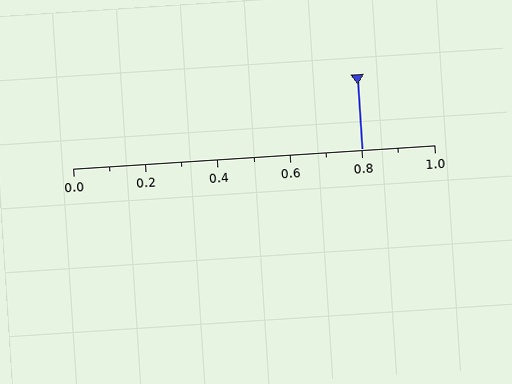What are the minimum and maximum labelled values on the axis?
The axis runs from 0.0 to 1.0.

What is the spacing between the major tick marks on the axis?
The major ticks are spaced 0.2 apart.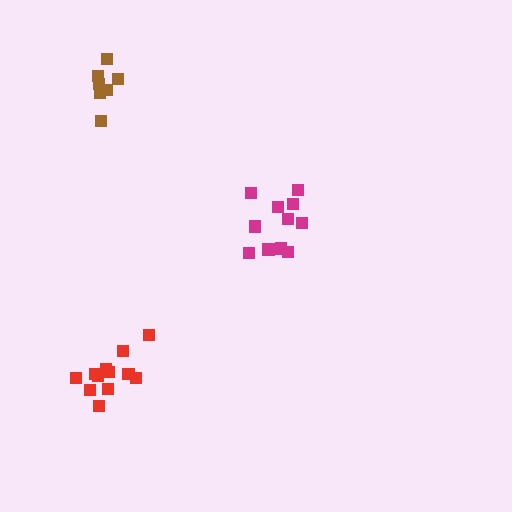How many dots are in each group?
Group 1: 12 dots, Group 2: 11 dots, Group 3: 7 dots (30 total).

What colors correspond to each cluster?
The clusters are colored: red, magenta, brown.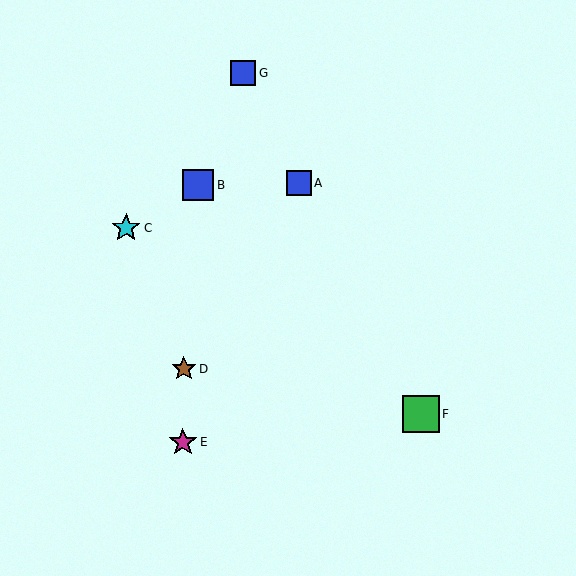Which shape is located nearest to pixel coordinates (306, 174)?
The blue square (labeled A) at (299, 183) is nearest to that location.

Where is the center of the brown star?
The center of the brown star is at (184, 369).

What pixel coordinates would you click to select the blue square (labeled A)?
Click at (299, 183) to select the blue square A.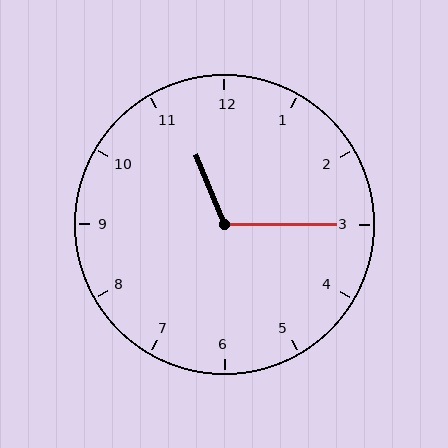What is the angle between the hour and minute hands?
Approximately 112 degrees.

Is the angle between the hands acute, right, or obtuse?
It is obtuse.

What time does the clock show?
11:15.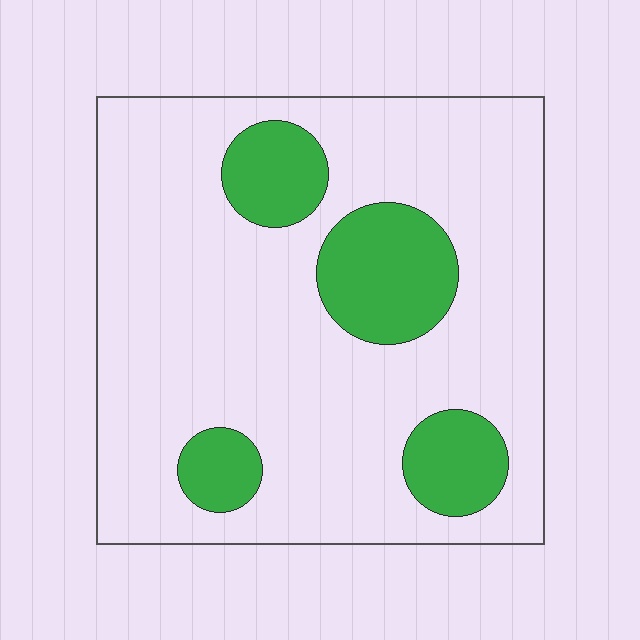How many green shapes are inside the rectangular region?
4.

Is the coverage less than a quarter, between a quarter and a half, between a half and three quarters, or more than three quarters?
Less than a quarter.